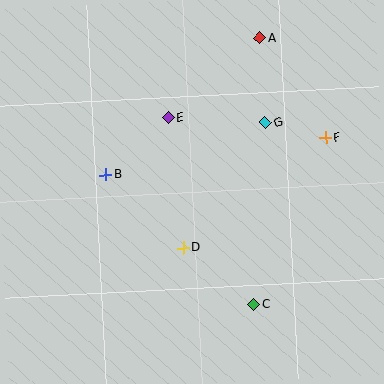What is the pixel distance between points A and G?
The distance between A and G is 85 pixels.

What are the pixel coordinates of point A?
Point A is at (260, 38).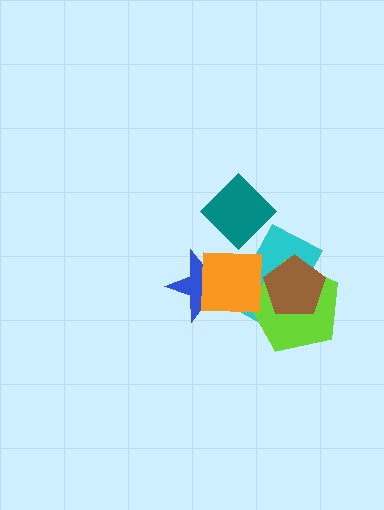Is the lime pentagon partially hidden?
Yes, it is partially covered by another shape.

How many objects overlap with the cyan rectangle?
4 objects overlap with the cyan rectangle.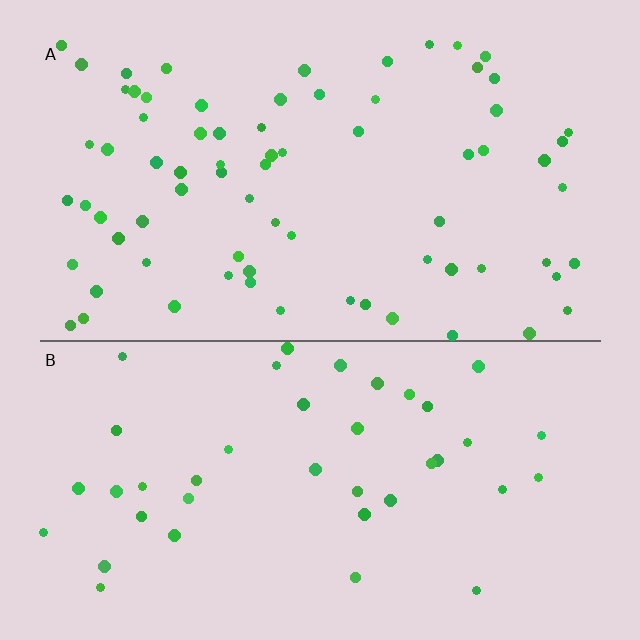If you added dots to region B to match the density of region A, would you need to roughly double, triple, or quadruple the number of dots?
Approximately double.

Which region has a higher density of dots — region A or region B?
A (the top).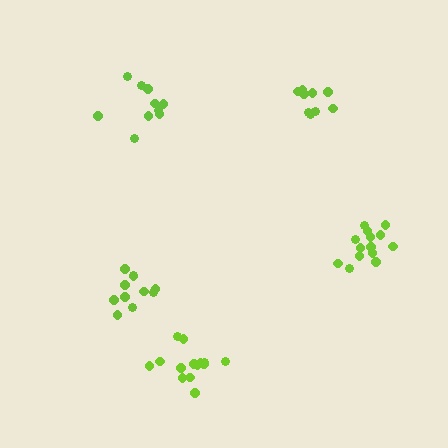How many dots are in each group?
Group 1: 14 dots, Group 2: 11 dots, Group 3: 14 dots, Group 4: 10 dots, Group 5: 9 dots (58 total).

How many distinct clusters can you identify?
There are 5 distinct clusters.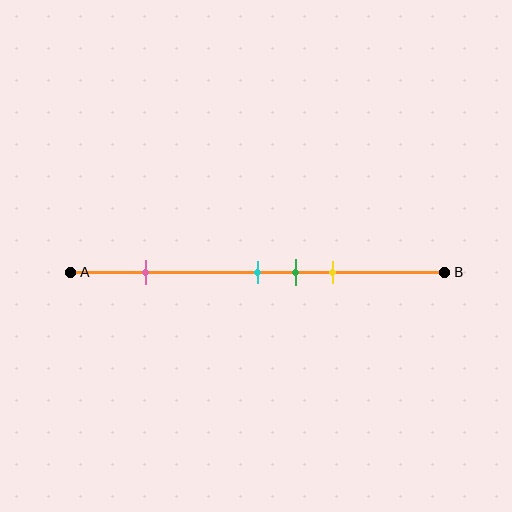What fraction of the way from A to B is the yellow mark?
The yellow mark is approximately 70% (0.7) of the way from A to B.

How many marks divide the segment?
There are 4 marks dividing the segment.